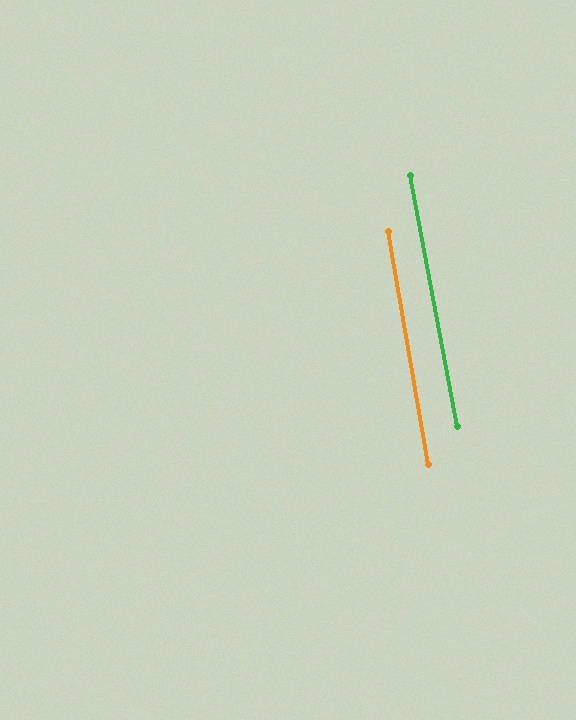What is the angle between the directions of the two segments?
Approximately 1 degree.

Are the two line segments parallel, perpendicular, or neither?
Parallel — their directions differ by only 0.9°.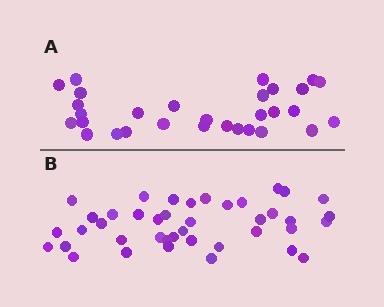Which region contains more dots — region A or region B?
Region B (the bottom region) has more dots.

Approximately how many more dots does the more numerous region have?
Region B has roughly 12 or so more dots than region A.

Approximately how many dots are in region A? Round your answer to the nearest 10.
About 30 dots.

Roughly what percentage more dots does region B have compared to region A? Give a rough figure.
About 35% more.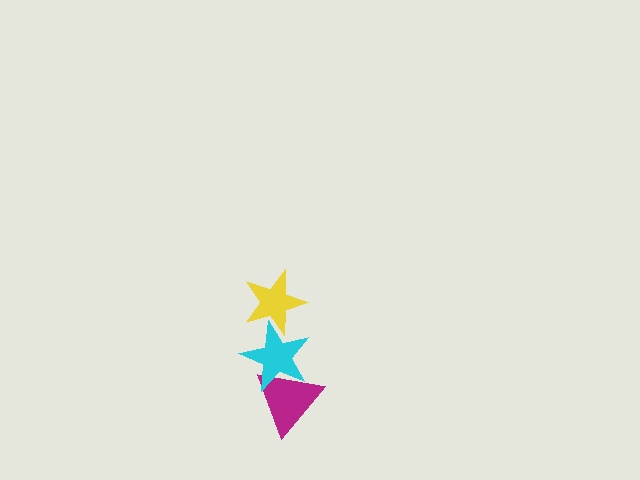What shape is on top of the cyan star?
The yellow star is on top of the cyan star.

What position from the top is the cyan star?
The cyan star is 2nd from the top.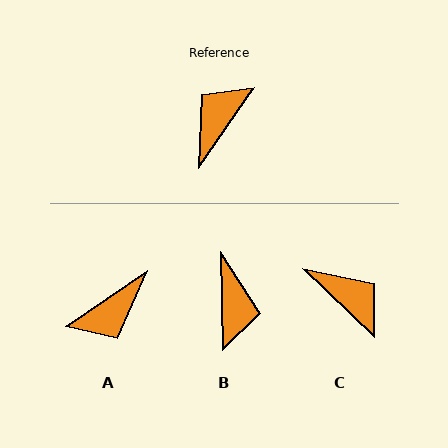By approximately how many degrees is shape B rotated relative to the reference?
Approximately 144 degrees clockwise.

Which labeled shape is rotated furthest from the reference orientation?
A, about 159 degrees away.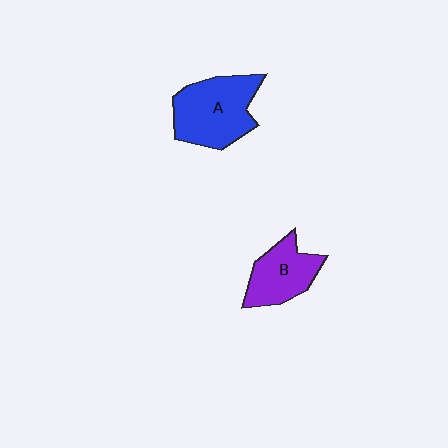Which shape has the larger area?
Shape A (blue).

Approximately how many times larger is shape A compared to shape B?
Approximately 1.4 times.